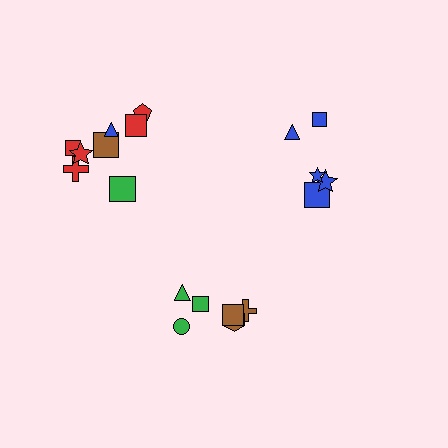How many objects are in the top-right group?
There are 5 objects.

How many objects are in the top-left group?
There are 8 objects.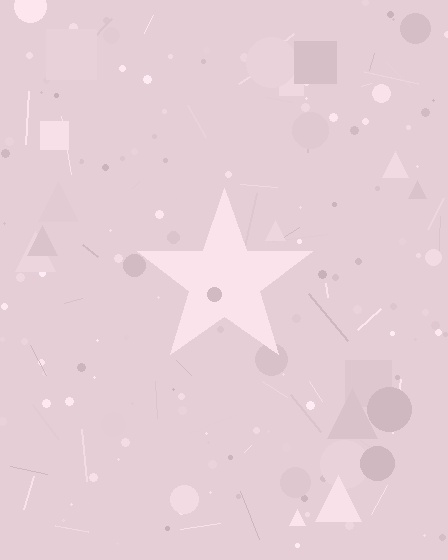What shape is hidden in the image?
A star is hidden in the image.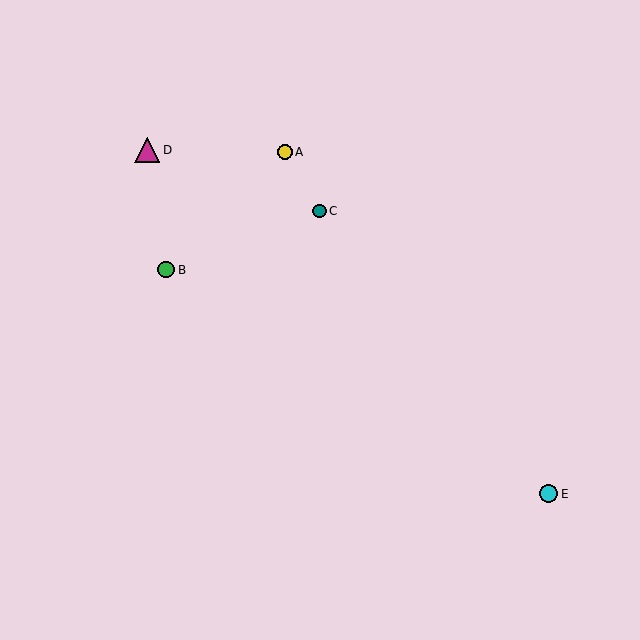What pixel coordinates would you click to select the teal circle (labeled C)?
Click at (319, 211) to select the teal circle C.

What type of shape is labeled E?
Shape E is a cyan circle.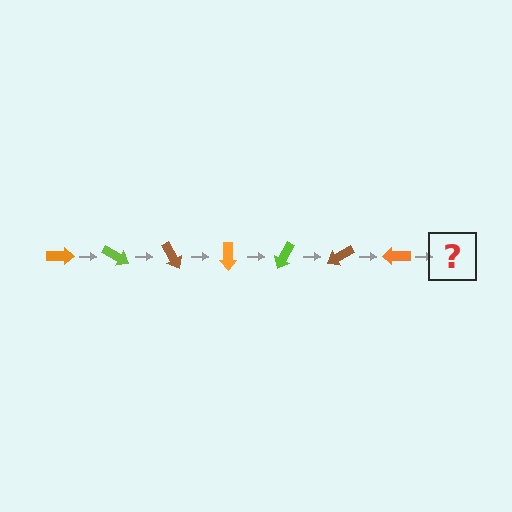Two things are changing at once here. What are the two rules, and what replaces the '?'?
The two rules are that it rotates 30 degrees each step and the color cycles through orange, lime, and brown. The '?' should be a lime arrow, rotated 210 degrees from the start.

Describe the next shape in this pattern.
It should be a lime arrow, rotated 210 degrees from the start.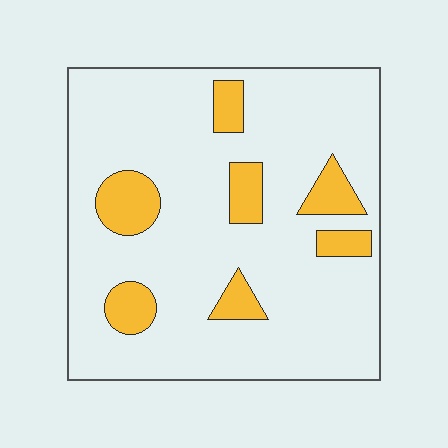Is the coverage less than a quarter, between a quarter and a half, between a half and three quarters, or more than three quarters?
Less than a quarter.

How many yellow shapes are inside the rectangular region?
7.